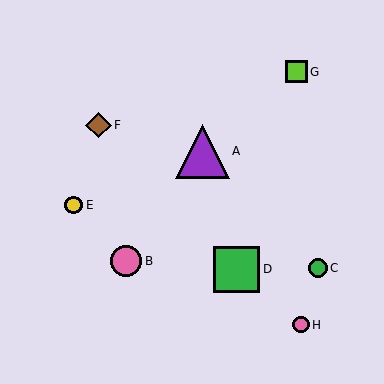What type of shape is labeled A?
Shape A is a purple triangle.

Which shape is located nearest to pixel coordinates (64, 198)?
The yellow circle (labeled E) at (74, 205) is nearest to that location.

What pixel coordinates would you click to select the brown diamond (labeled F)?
Click at (98, 125) to select the brown diamond F.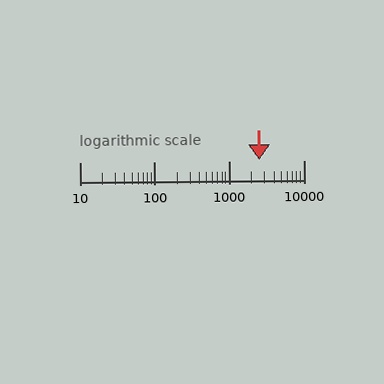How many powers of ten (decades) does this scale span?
The scale spans 3 decades, from 10 to 10000.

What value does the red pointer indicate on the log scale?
The pointer indicates approximately 2500.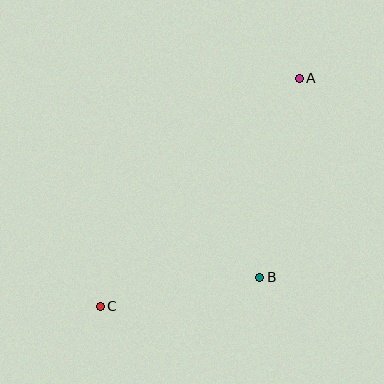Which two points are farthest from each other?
Points A and C are farthest from each other.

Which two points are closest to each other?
Points B and C are closest to each other.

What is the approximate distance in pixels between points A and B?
The distance between A and B is approximately 203 pixels.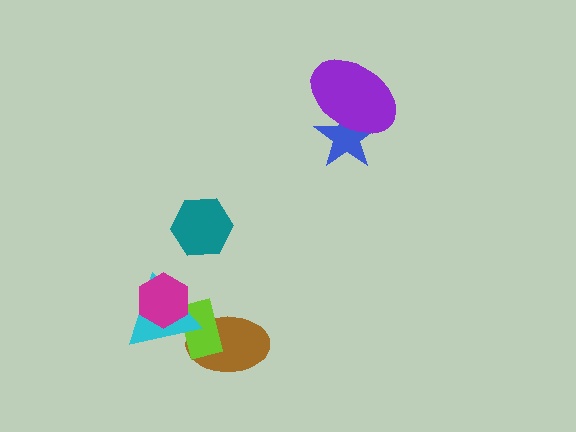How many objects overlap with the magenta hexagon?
2 objects overlap with the magenta hexagon.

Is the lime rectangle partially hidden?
Yes, it is partially covered by another shape.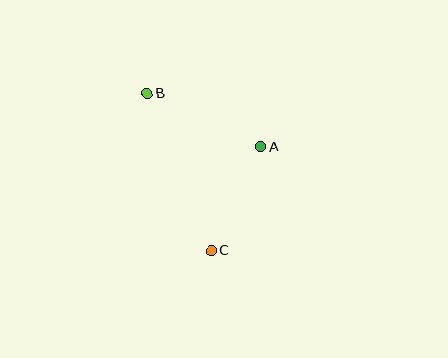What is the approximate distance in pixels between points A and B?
The distance between A and B is approximately 125 pixels.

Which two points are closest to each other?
Points A and C are closest to each other.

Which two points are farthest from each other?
Points B and C are farthest from each other.